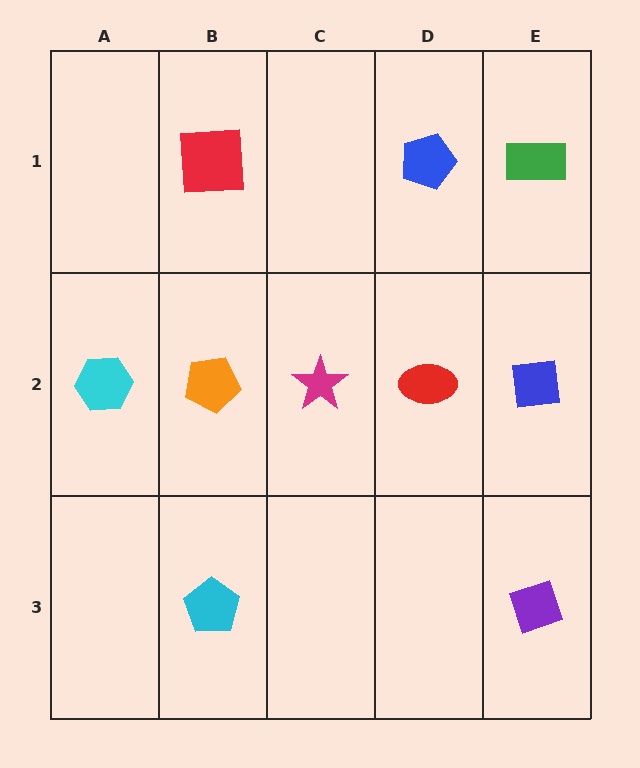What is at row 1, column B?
A red square.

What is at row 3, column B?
A cyan pentagon.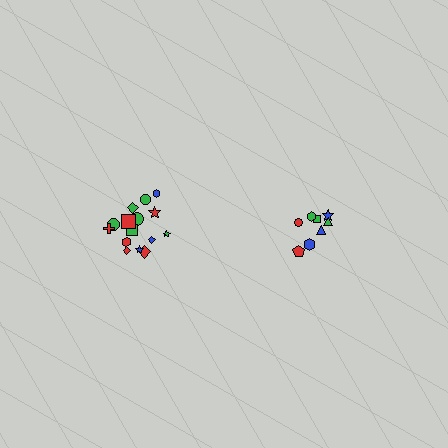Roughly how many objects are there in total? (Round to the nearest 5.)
Roughly 25 objects in total.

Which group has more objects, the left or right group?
The left group.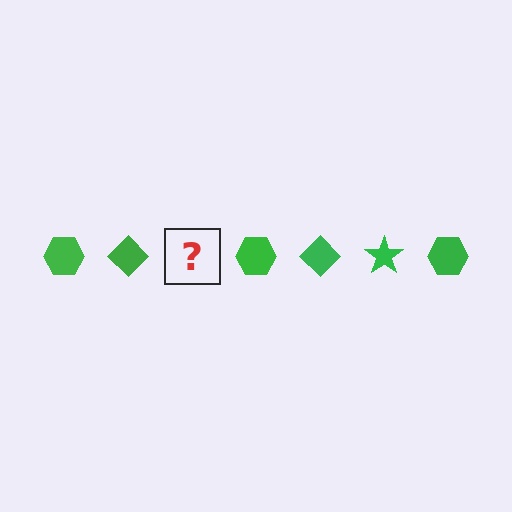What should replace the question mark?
The question mark should be replaced with a green star.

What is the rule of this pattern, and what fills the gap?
The rule is that the pattern cycles through hexagon, diamond, star shapes in green. The gap should be filled with a green star.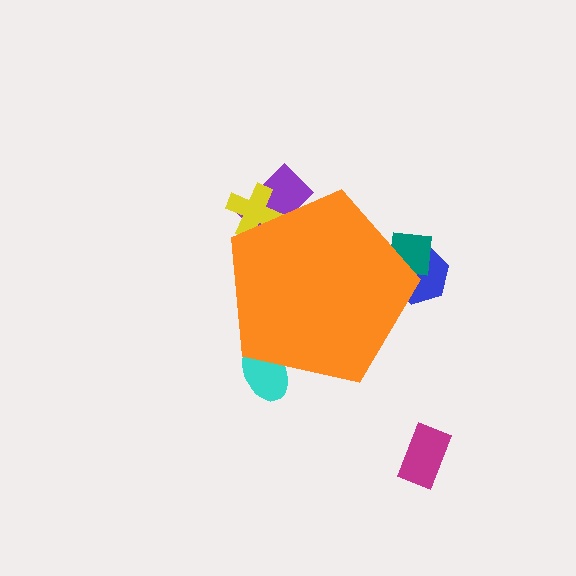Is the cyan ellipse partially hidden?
Yes, the cyan ellipse is partially hidden behind the orange pentagon.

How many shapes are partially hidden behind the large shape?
5 shapes are partially hidden.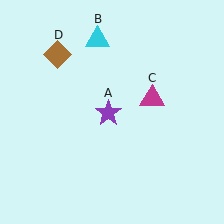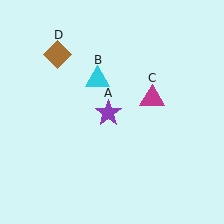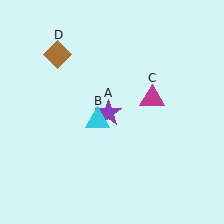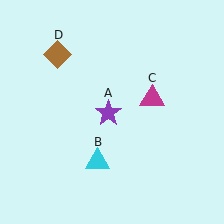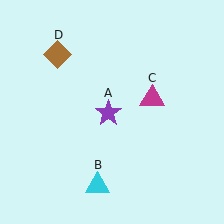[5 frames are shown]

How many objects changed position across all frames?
1 object changed position: cyan triangle (object B).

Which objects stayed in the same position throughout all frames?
Purple star (object A) and magenta triangle (object C) and brown diamond (object D) remained stationary.